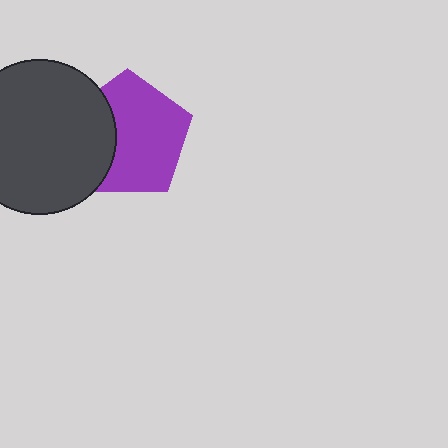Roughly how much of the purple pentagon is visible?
Most of it is visible (roughly 68%).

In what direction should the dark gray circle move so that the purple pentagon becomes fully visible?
The dark gray circle should move left. That is the shortest direction to clear the overlap and leave the purple pentagon fully visible.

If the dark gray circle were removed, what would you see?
You would see the complete purple pentagon.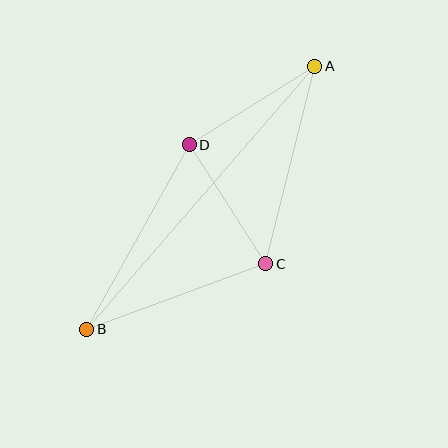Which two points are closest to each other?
Points C and D are closest to each other.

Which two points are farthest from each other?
Points A and B are farthest from each other.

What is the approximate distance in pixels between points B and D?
The distance between B and D is approximately 211 pixels.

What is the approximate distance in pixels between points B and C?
The distance between B and C is approximately 191 pixels.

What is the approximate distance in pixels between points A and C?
The distance between A and C is approximately 204 pixels.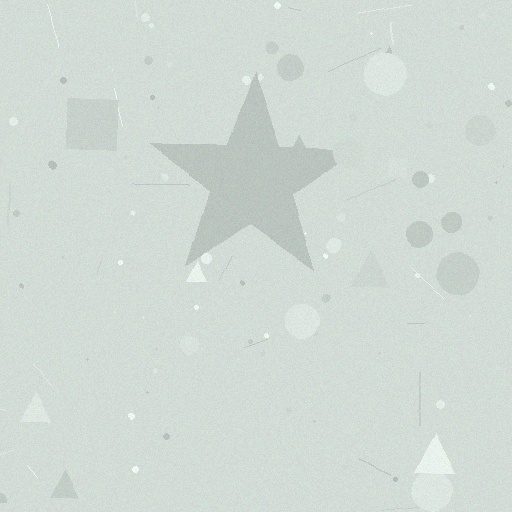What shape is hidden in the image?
A star is hidden in the image.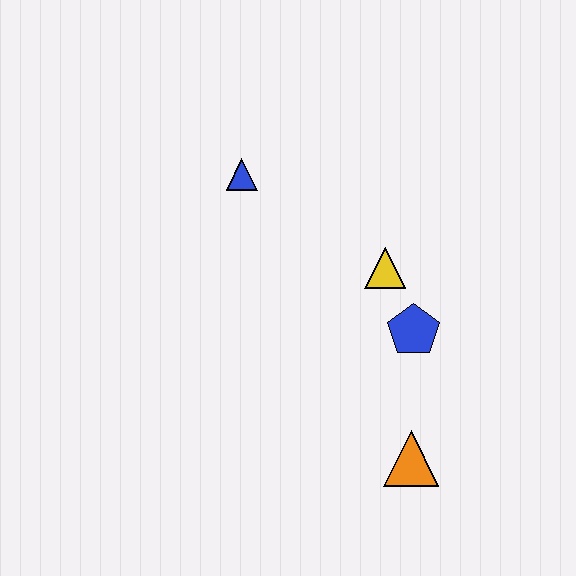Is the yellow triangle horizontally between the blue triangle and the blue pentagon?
Yes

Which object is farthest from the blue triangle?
The orange triangle is farthest from the blue triangle.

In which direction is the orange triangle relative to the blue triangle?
The orange triangle is below the blue triangle.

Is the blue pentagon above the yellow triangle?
No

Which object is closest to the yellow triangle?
The blue pentagon is closest to the yellow triangle.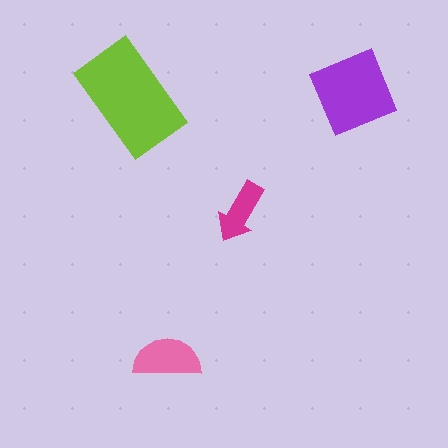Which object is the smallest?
The magenta arrow.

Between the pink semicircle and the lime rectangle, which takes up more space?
The lime rectangle.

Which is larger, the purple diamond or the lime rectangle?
The lime rectangle.